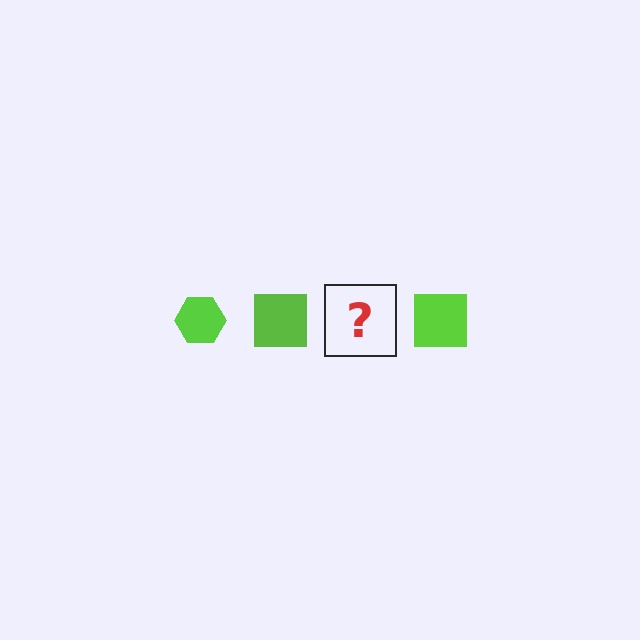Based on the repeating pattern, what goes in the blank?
The blank should be a lime hexagon.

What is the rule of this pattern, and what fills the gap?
The rule is that the pattern cycles through hexagon, square shapes in lime. The gap should be filled with a lime hexagon.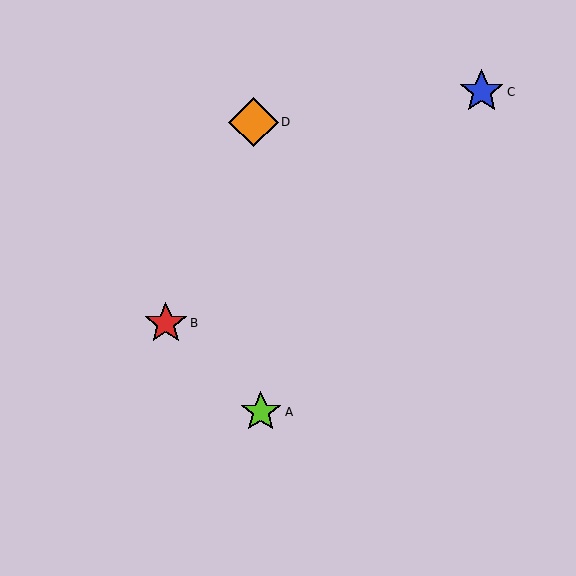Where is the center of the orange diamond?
The center of the orange diamond is at (253, 122).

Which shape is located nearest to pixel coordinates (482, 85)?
The blue star (labeled C) at (482, 92) is nearest to that location.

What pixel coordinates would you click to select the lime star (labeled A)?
Click at (261, 412) to select the lime star A.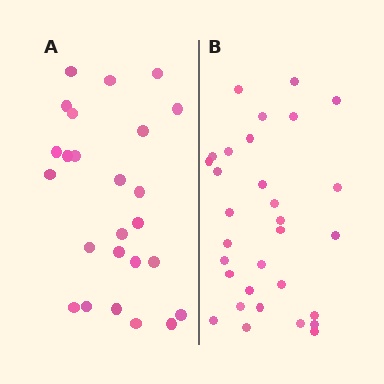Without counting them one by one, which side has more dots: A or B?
Region B (the right region) has more dots.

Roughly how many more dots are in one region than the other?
Region B has about 6 more dots than region A.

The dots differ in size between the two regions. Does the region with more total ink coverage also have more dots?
No. Region A has more total ink coverage because its dots are larger, but region B actually contains more individual dots. Total area can be misleading — the number of items is what matters here.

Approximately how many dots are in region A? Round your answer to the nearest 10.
About 20 dots. (The exact count is 25, which rounds to 20.)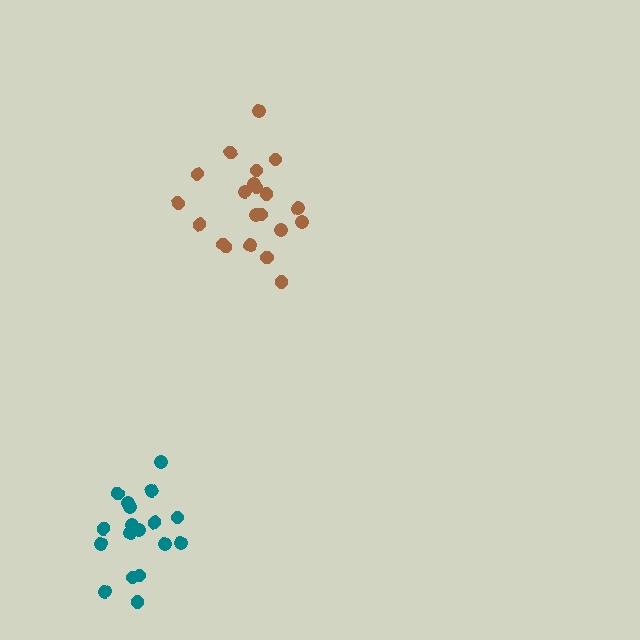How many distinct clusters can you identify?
There are 2 distinct clusters.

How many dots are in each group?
Group 1: 18 dots, Group 2: 21 dots (39 total).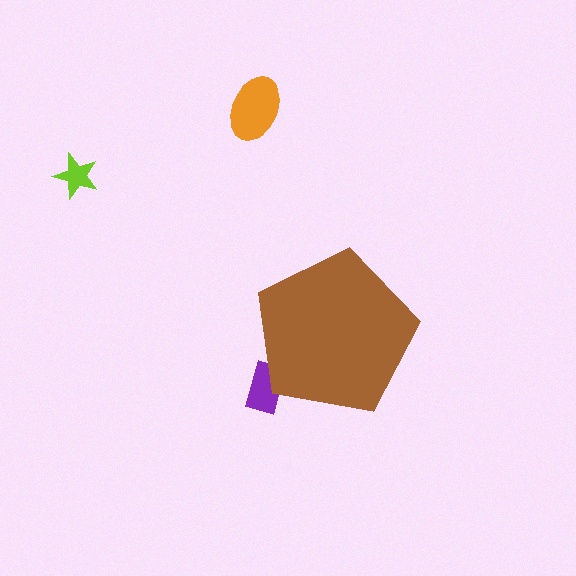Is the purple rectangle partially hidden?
Yes, the purple rectangle is partially hidden behind the brown pentagon.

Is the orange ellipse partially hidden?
No, the orange ellipse is fully visible.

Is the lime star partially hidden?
No, the lime star is fully visible.